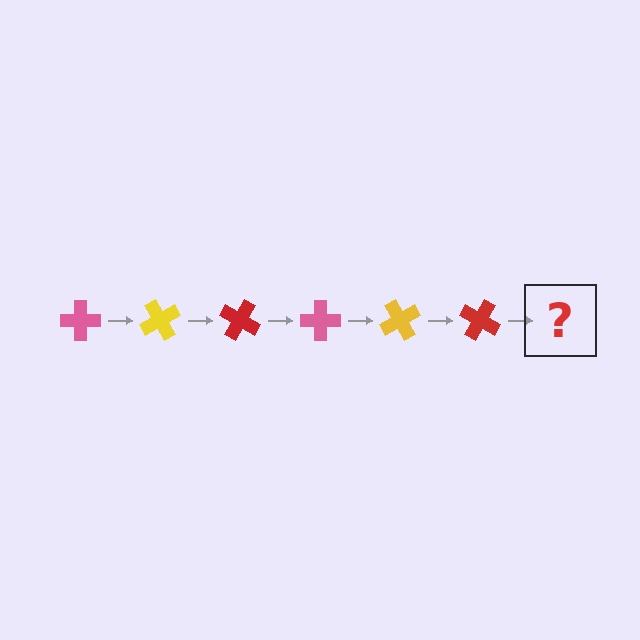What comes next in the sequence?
The next element should be a pink cross, rotated 360 degrees from the start.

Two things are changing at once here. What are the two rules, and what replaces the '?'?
The two rules are that it rotates 60 degrees each step and the color cycles through pink, yellow, and red. The '?' should be a pink cross, rotated 360 degrees from the start.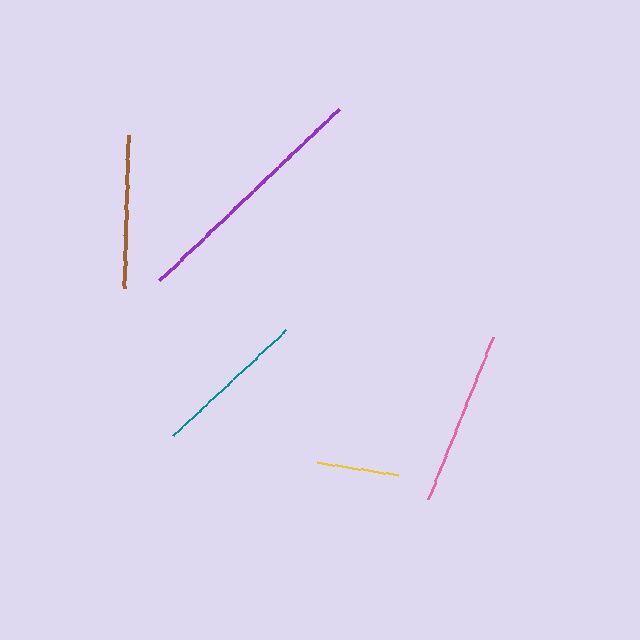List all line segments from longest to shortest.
From longest to shortest: purple, pink, teal, brown, yellow.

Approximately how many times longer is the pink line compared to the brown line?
The pink line is approximately 1.1 times the length of the brown line.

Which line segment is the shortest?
The yellow line is the shortest at approximately 82 pixels.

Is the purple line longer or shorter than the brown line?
The purple line is longer than the brown line.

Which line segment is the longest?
The purple line is the longest at approximately 248 pixels.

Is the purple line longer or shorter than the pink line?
The purple line is longer than the pink line.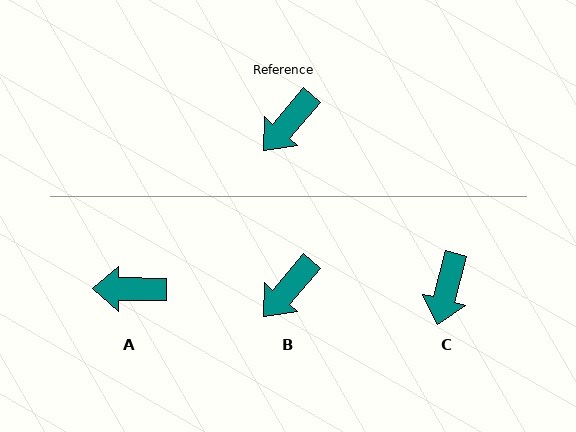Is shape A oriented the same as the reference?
No, it is off by about 49 degrees.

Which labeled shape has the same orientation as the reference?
B.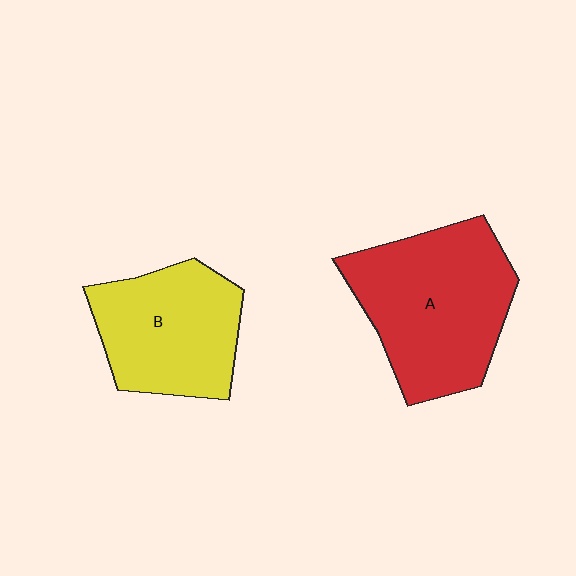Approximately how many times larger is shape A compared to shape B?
Approximately 1.3 times.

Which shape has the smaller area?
Shape B (yellow).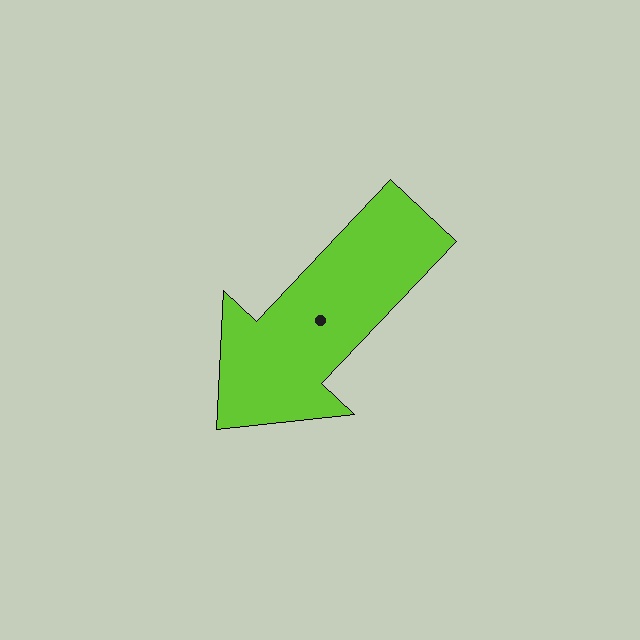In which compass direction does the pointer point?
Southwest.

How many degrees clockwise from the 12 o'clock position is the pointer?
Approximately 223 degrees.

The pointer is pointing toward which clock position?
Roughly 7 o'clock.